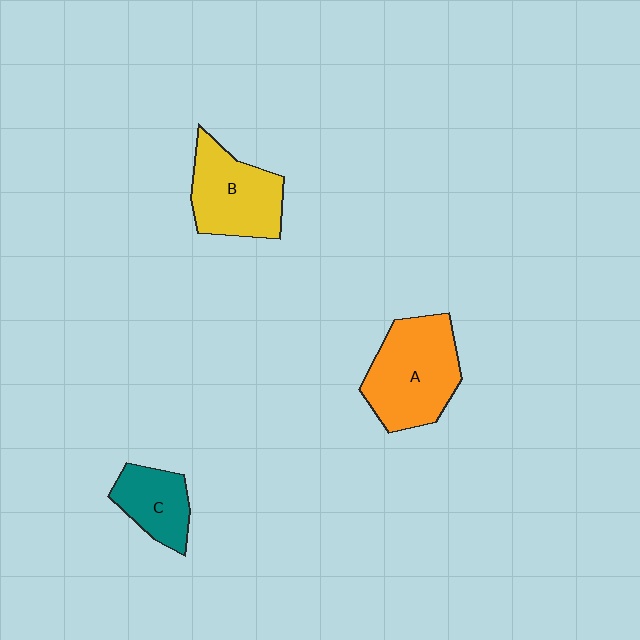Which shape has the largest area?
Shape A (orange).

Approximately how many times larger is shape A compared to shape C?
Approximately 1.8 times.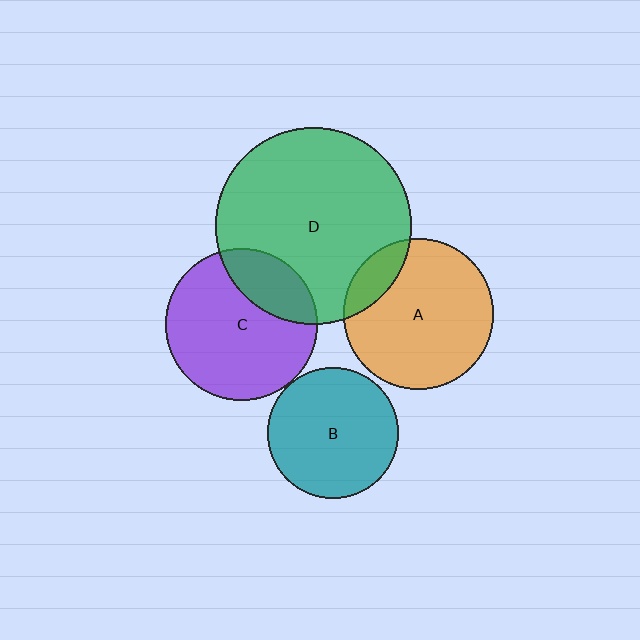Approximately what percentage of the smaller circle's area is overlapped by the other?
Approximately 25%.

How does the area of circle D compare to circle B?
Approximately 2.3 times.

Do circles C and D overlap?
Yes.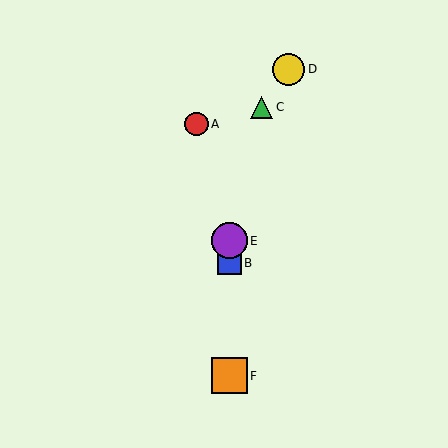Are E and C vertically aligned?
No, E is at x≈229 and C is at x≈262.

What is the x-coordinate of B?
Object B is at x≈229.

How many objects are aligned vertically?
3 objects (B, E, F) are aligned vertically.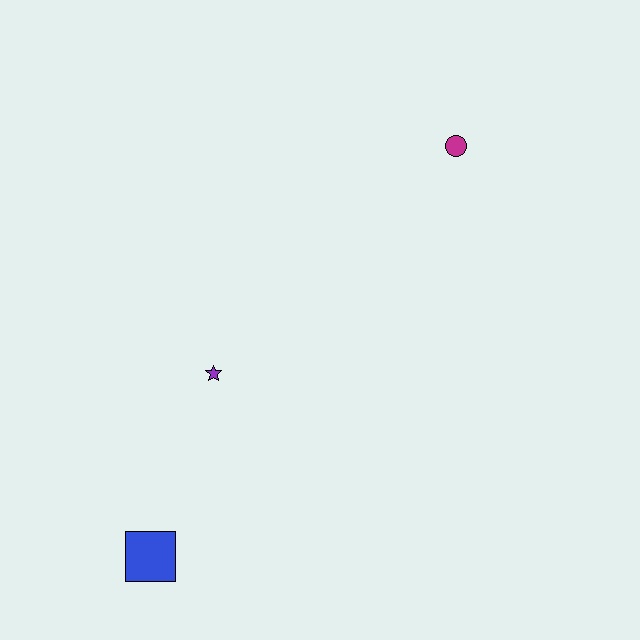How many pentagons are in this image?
There are no pentagons.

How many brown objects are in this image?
There are no brown objects.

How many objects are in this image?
There are 3 objects.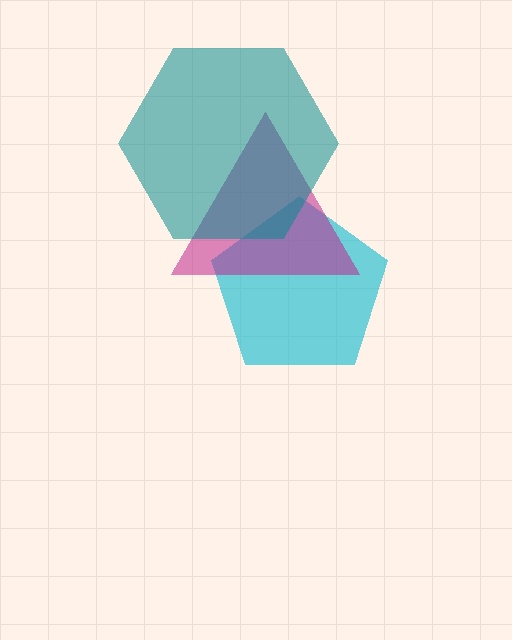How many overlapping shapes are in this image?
There are 3 overlapping shapes in the image.